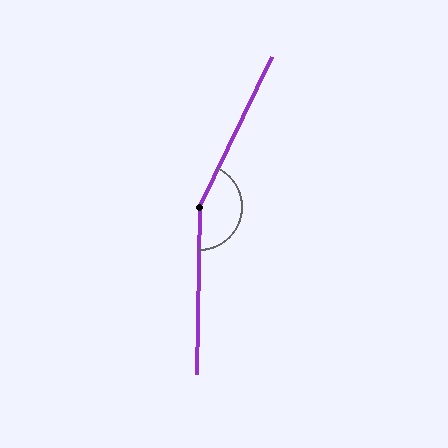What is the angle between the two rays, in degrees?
Approximately 155 degrees.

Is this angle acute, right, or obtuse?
It is obtuse.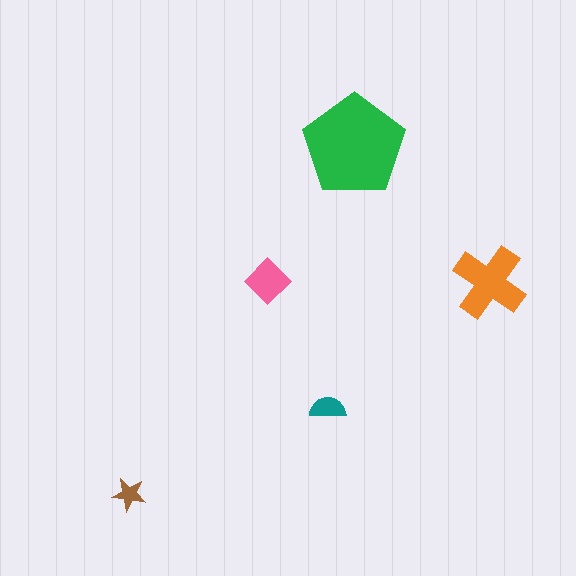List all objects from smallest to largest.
The brown star, the teal semicircle, the pink diamond, the orange cross, the green pentagon.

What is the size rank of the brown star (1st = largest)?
5th.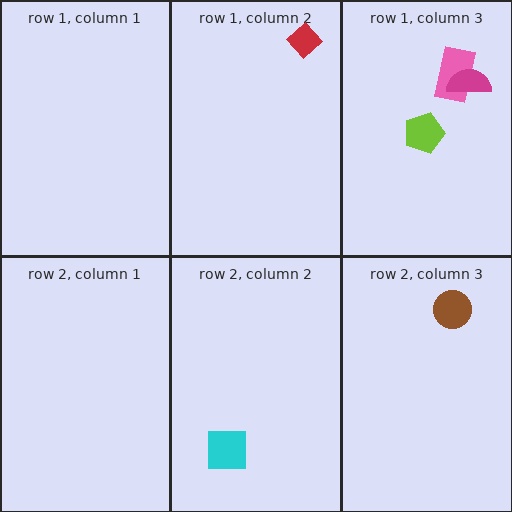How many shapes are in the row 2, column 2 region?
1.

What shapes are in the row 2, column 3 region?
The brown circle.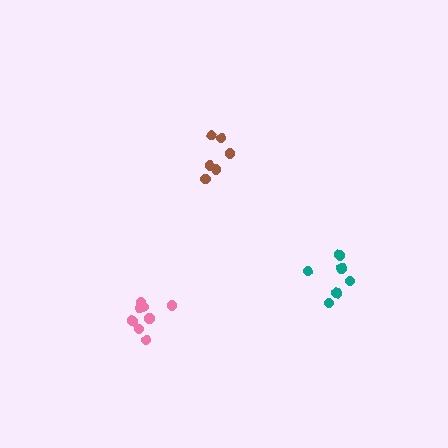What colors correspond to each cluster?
The clusters are colored: pink, teal, brown.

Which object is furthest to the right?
The teal cluster is rightmost.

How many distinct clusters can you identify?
There are 3 distinct clusters.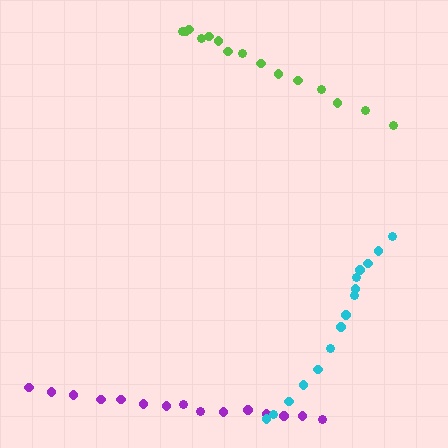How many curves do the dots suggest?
There are 3 distinct paths.